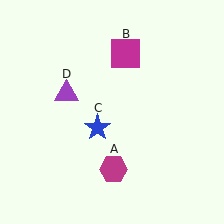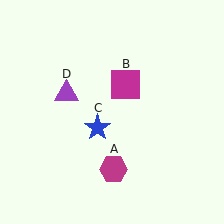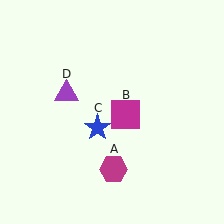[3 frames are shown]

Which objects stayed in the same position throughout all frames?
Magenta hexagon (object A) and blue star (object C) and purple triangle (object D) remained stationary.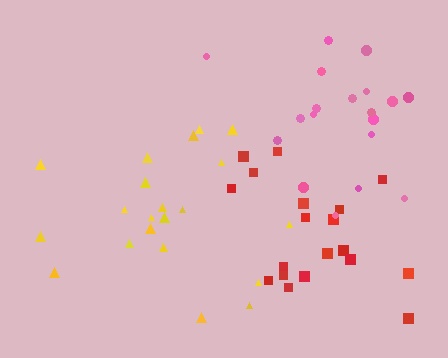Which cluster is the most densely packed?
Red.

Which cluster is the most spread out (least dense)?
Pink.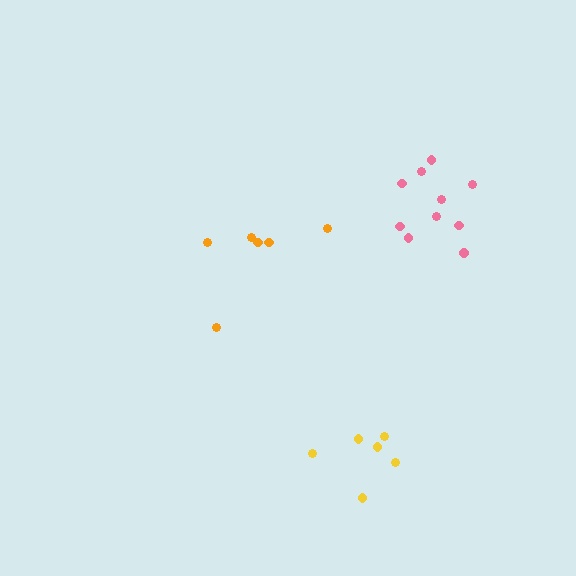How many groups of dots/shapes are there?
There are 3 groups.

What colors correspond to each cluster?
The clusters are colored: pink, yellow, orange.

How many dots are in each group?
Group 1: 10 dots, Group 2: 6 dots, Group 3: 6 dots (22 total).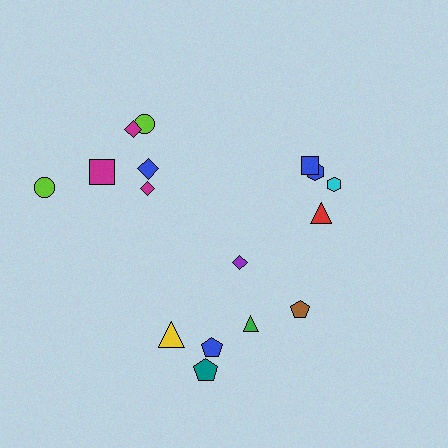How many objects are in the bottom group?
There are 6 objects.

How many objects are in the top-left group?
There are 6 objects.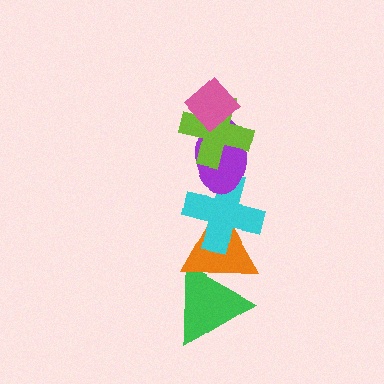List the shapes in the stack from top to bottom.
From top to bottom: the pink diamond, the lime cross, the purple ellipse, the cyan cross, the orange triangle, the green triangle.